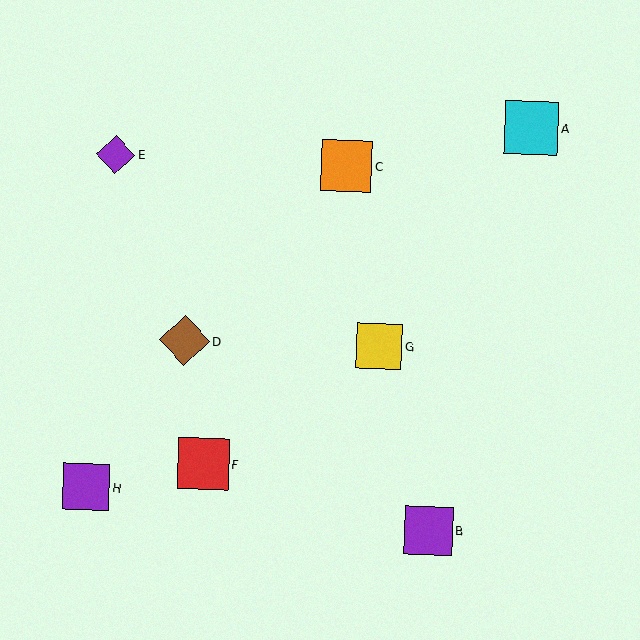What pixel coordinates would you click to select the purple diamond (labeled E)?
Click at (115, 155) to select the purple diamond E.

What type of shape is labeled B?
Shape B is a purple square.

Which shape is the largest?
The cyan square (labeled A) is the largest.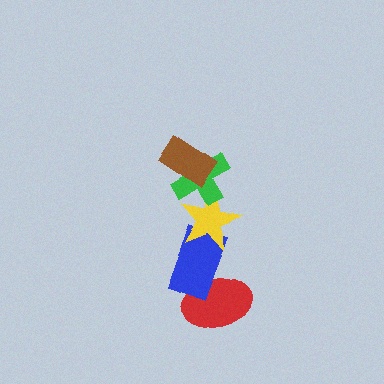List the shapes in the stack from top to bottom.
From top to bottom: the brown rectangle, the green cross, the yellow star, the blue rectangle, the red ellipse.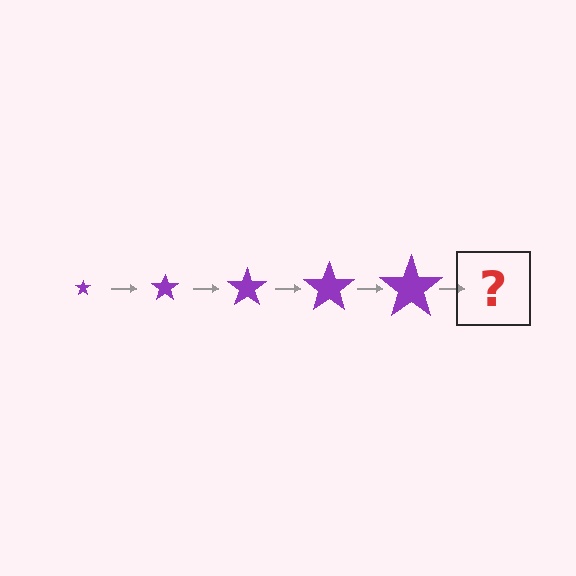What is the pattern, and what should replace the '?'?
The pattern is that the star gets progressively larger each step. The '?' should be a purple star, larger than the previous one.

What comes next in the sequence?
The next element should be a purple star, larger than the previous one.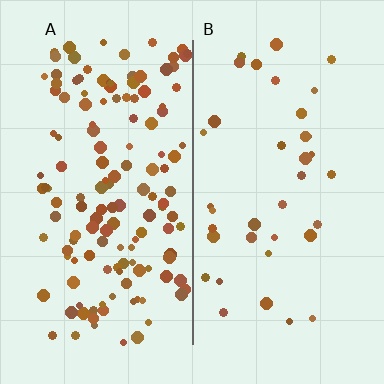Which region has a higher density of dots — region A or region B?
A (the left).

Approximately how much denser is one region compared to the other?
Approximately 3.8× — region A over region B.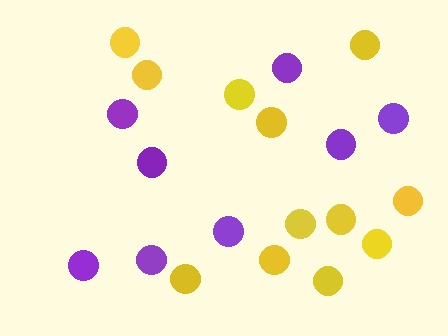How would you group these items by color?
There are 2 groups: one group of yellow circles (12) and one group of purple circles (8).